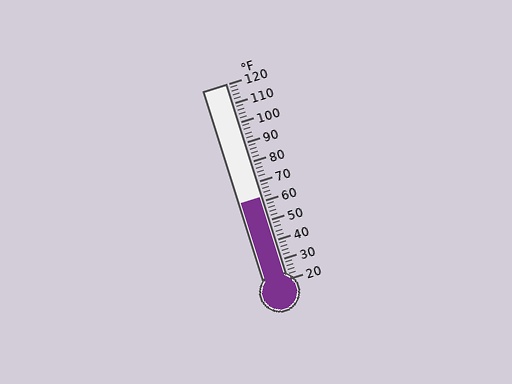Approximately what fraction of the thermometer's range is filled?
The thermometer is filled to approximately 40% of its range.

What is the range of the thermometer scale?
The thermometer scale ranges from 20°F to 120°F.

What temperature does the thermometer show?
The thermometer shows approximately 62°F.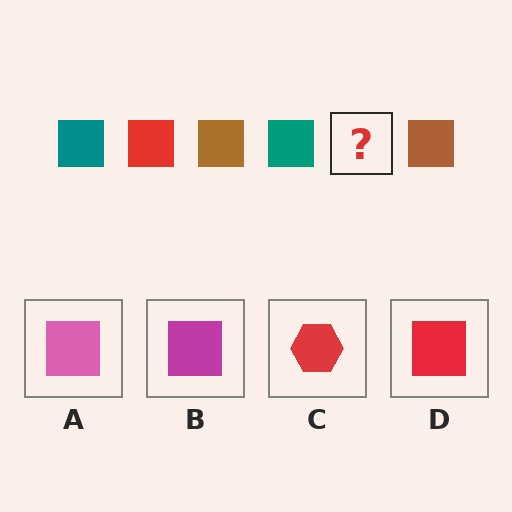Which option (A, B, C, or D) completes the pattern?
D.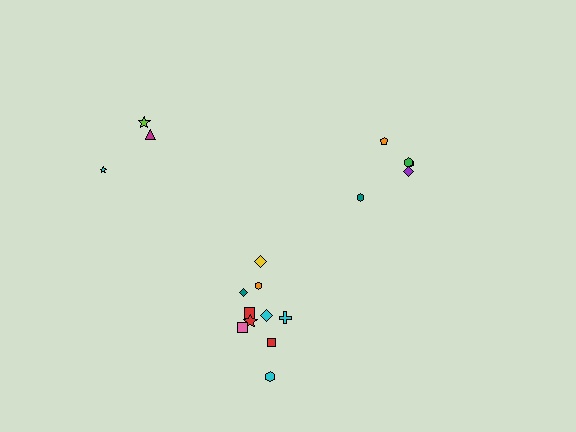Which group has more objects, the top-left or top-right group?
The top-right group.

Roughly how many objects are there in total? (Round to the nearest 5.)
Roughly 20 objects in total.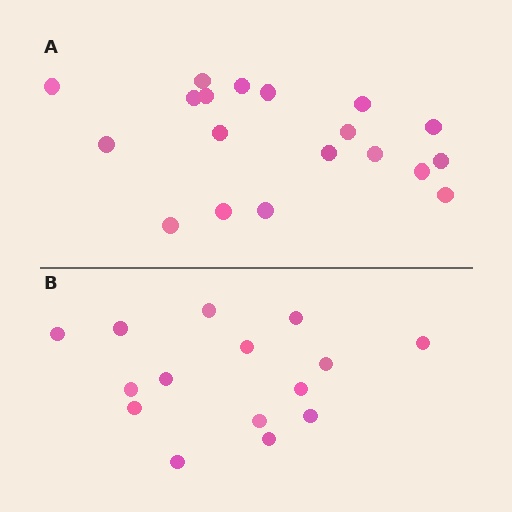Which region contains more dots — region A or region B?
Region A (the top region) has more dots.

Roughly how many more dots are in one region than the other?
Region A has about 4 more dots than region B.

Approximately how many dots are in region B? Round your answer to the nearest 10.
About 20 dots. (The exact count is 15, which rounds to 20.)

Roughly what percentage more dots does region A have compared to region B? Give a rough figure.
About 25% more.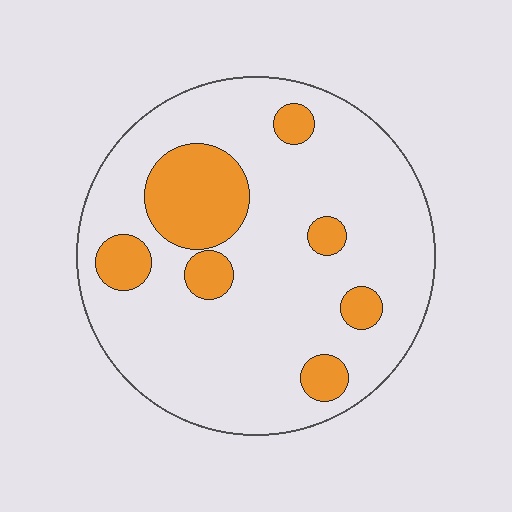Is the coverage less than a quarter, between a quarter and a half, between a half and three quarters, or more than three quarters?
Less than a quarter.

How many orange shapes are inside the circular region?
7.